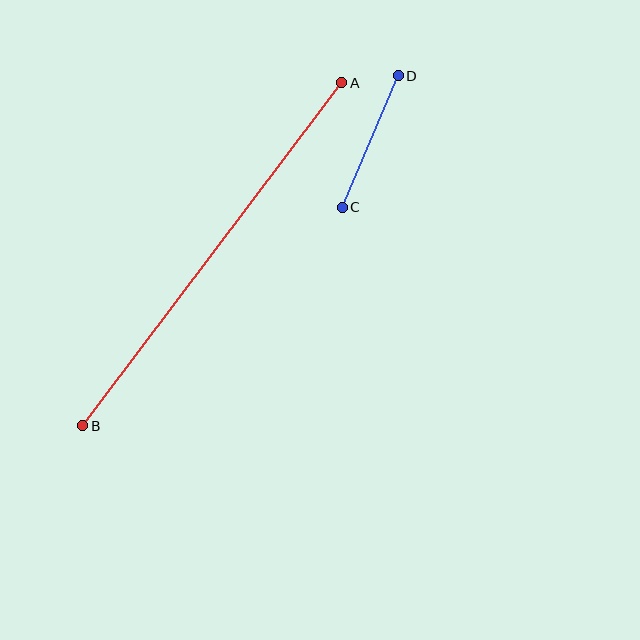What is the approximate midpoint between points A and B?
The midpoint is at approximately (212, 254) pixels.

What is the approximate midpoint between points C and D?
The midpoint is at approximately (370, 142) pixels.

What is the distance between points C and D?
The distance is approximately 143 pixels.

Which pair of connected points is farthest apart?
Points A and B are farthest apart.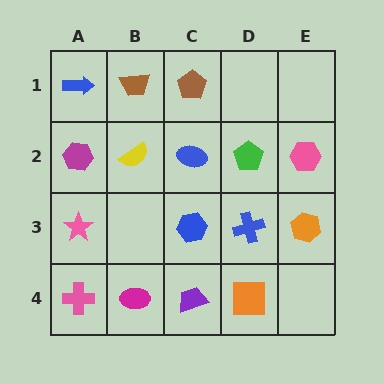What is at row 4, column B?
A magenta ellipse.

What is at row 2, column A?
A magenta hexagon.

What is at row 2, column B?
A yellow semicircle.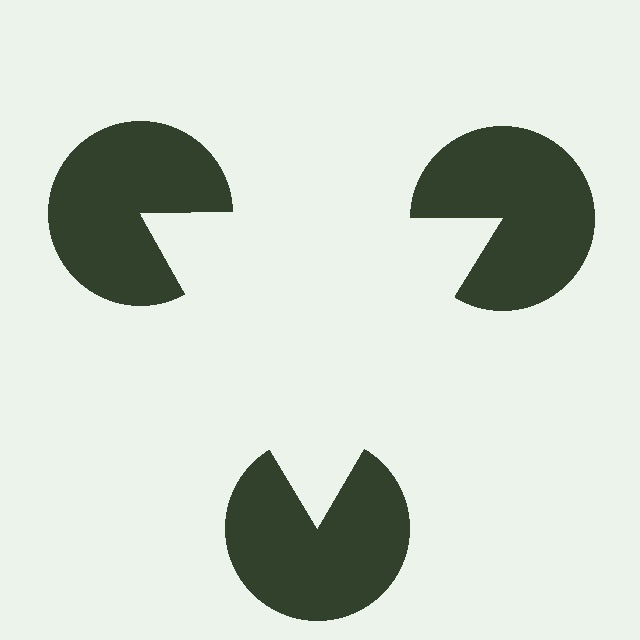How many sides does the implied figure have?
3 sides.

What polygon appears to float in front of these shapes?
An illusory triangle — its edges are inferred from the aligned wedge cuts in the pac-man discs, not physically drawn.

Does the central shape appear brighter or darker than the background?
It typically appears slightly brighter than the background, even though no actual brightness change is drawn.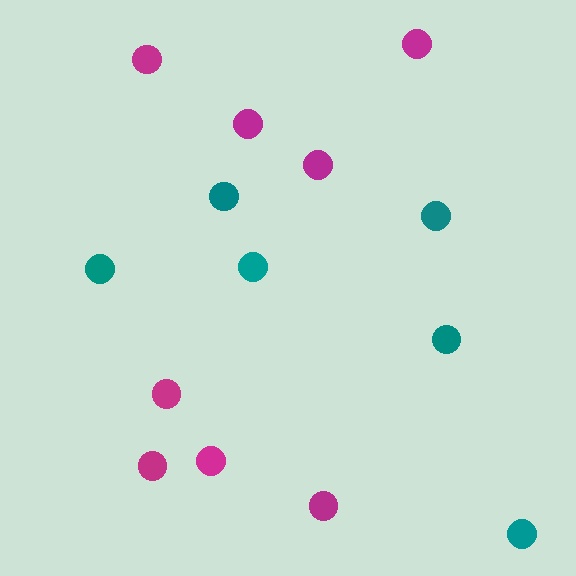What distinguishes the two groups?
There are 2 groups: one group of teal circles (6) and one group of magenta circles (8).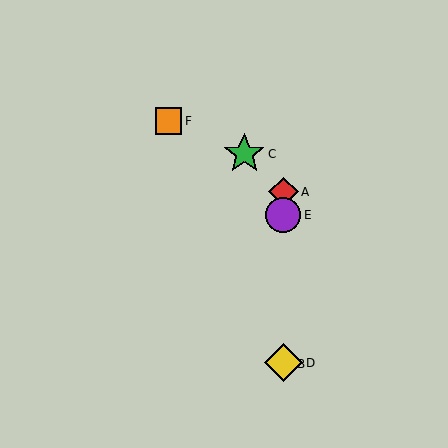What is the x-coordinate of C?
Object C is at x≈244.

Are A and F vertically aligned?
No, A is at x≈283 and F is at x≈169.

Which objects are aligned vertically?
Objects A, B, D, E are aligned vertically.